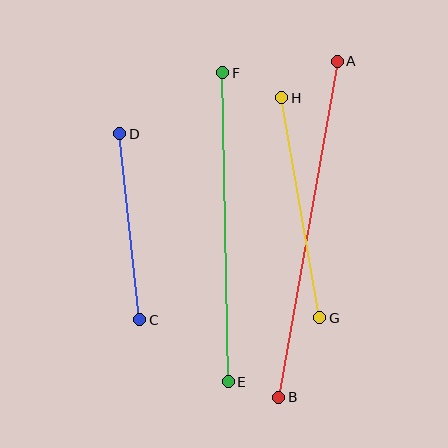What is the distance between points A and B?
The distance is approximately 341 pixels.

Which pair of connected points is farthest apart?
Points A and B are farthest apart.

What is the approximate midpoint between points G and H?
The midpoint is at approximately (301, 208) pixels.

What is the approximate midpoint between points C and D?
The midpoint is at approximately (130, 227) pixels.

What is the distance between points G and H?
The distance is approximately 223 pixels.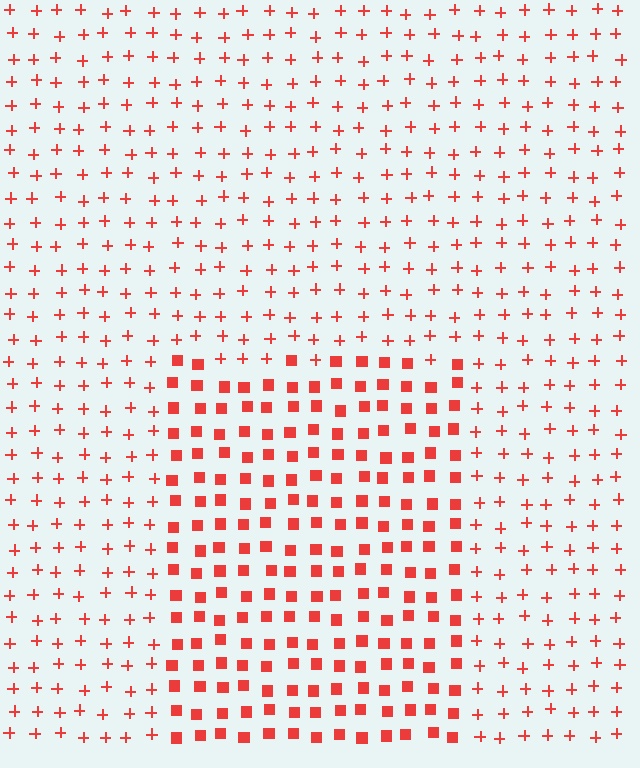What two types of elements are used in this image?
The image uses squares inside the rectangle region and plus signs outside it.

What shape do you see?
I see a rectangle.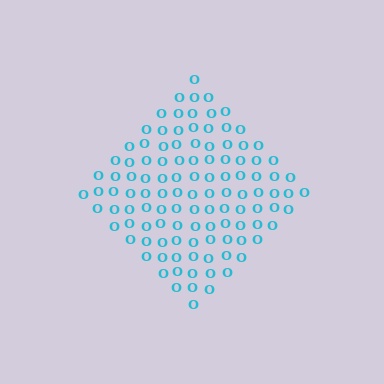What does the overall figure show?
The overall figure shows a diamond.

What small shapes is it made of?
It is made of small letter O's.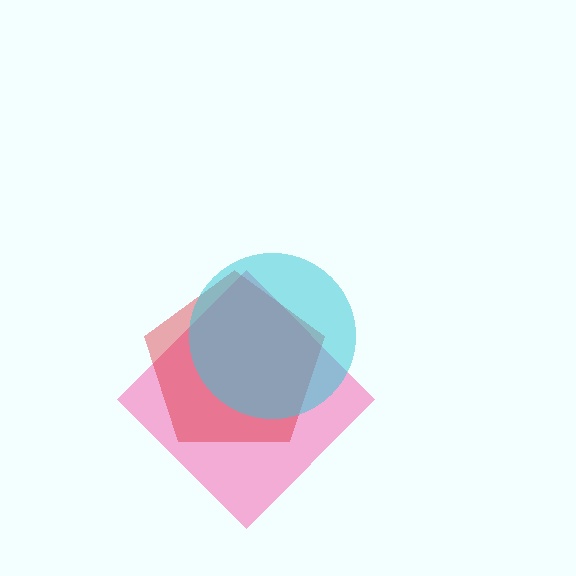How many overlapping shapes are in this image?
There are 3 overlapping shapes in the image.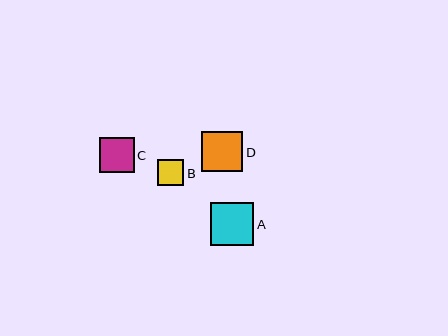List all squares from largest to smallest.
From largest to smallest: A, D, C, B.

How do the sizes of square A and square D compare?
Square A and square D are approximately the same size.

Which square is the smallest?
Square B is the smallest with a size of approximately 26 pixels.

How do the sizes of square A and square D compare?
Square A and square D are approximately the same size.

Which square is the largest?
Square A is the largest with a size of approximately 43 pixels.